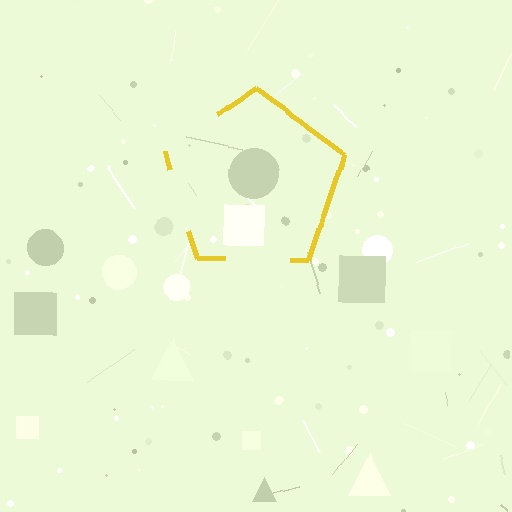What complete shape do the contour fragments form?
The contour fragments form a pentagon.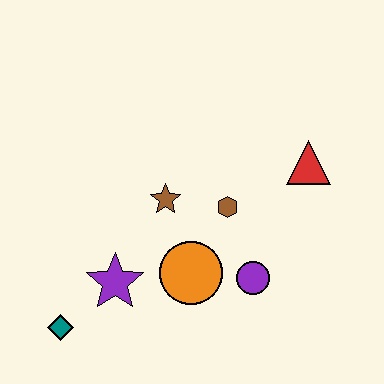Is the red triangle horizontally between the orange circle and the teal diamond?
No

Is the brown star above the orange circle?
Yes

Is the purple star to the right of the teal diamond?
Yes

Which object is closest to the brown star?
The brown hexagon is closest to the brown star.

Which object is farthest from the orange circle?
The red triangle is farthest from the orange circle.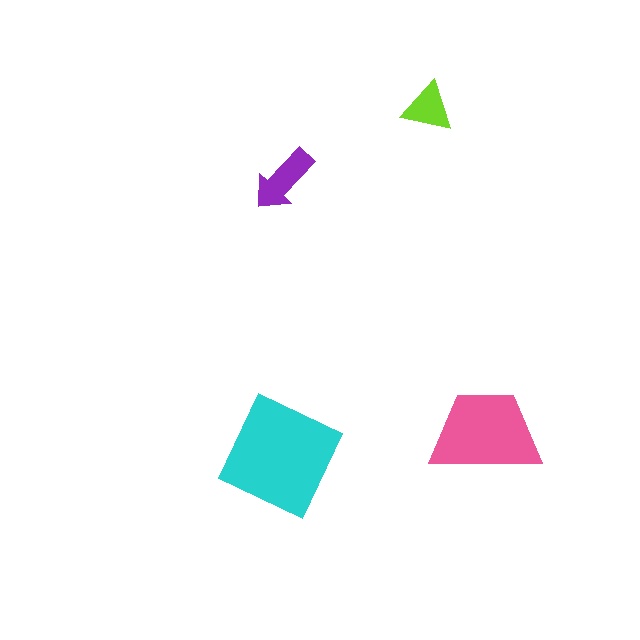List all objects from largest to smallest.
The cyan square, the pink trapezoid, the purple arrow, the lime triangle.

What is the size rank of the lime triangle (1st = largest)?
4th.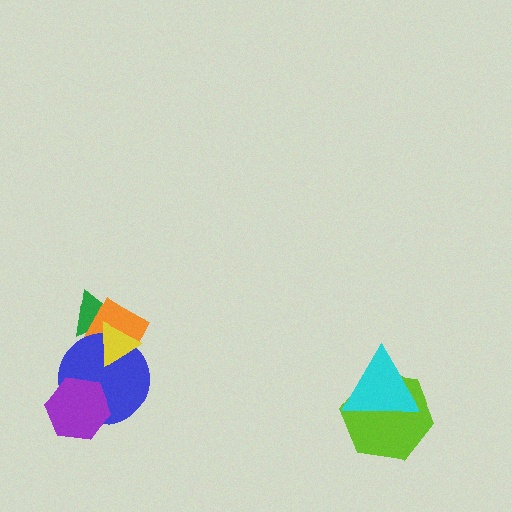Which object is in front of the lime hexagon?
The cyan triangle is in front of the lime hexagon.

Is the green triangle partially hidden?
Yes, it is partially covered by another shape.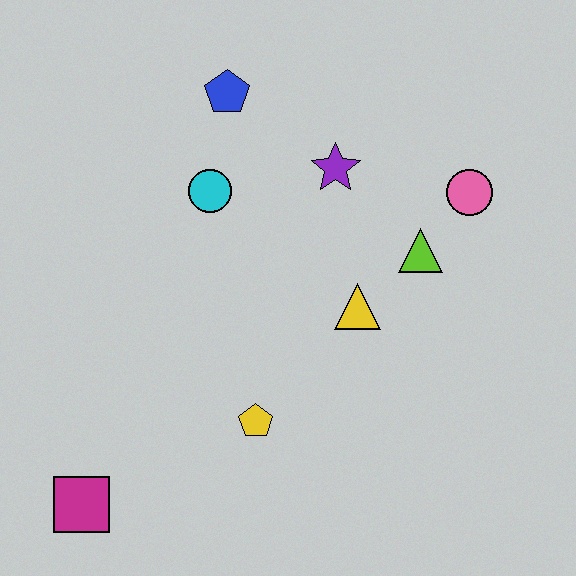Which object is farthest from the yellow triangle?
The magenta square is farthest from the yellow triangle.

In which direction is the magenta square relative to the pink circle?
The magenta square is to the left of the pink circle.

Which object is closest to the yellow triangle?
The lime triangle is closest to the yellow triangle.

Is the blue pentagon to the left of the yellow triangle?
Yes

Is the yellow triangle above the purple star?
No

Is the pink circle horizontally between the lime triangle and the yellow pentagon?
No